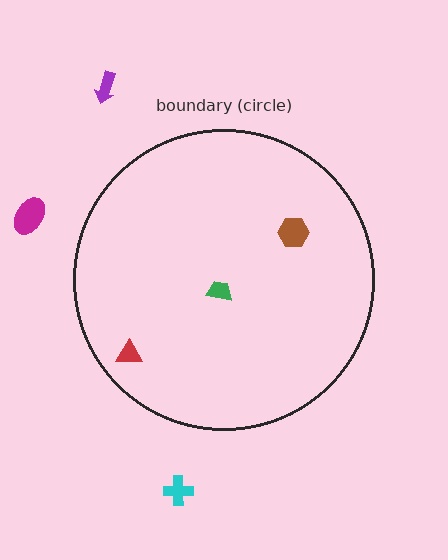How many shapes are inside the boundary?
3 inside, 3 outside.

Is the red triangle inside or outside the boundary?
Inside.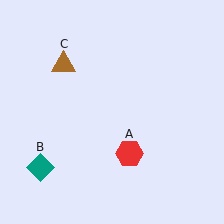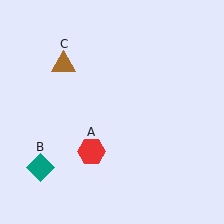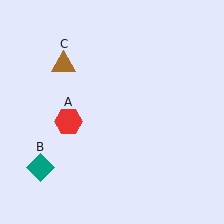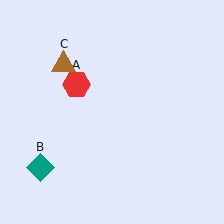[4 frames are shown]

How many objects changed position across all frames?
1 object changed position: red hexagon (object A).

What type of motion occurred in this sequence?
The red hexagon (object A) rotated clockwise around the center of the scene.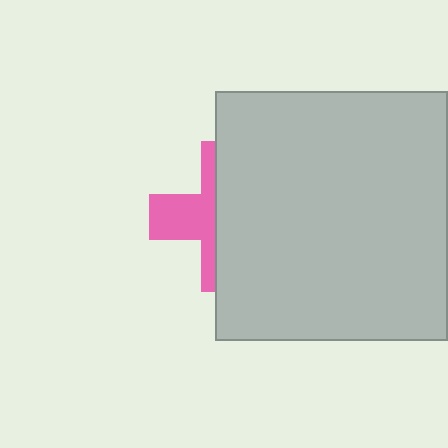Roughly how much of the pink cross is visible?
A small part of it is visible (roughly 38%).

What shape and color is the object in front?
The object in front is a light gray rectangle.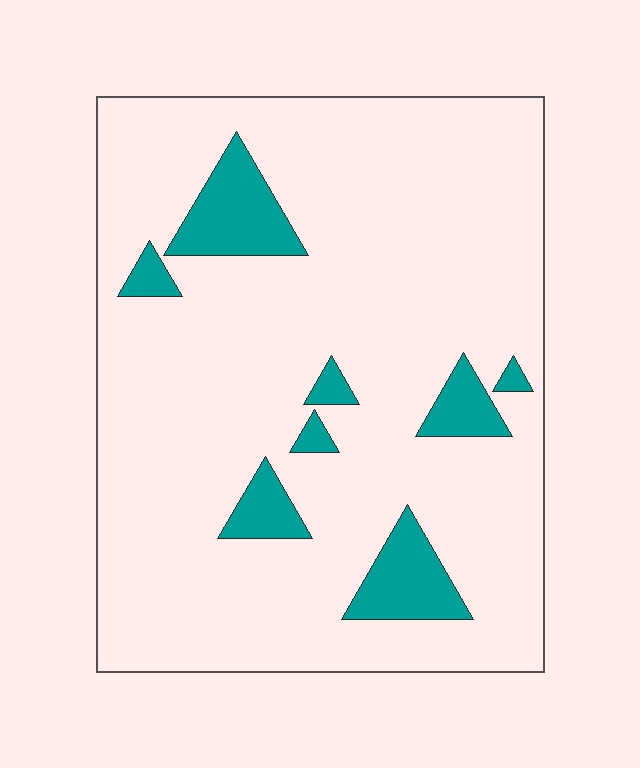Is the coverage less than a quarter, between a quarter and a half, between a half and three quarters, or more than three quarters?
Less than a quarter.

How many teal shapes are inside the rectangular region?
8.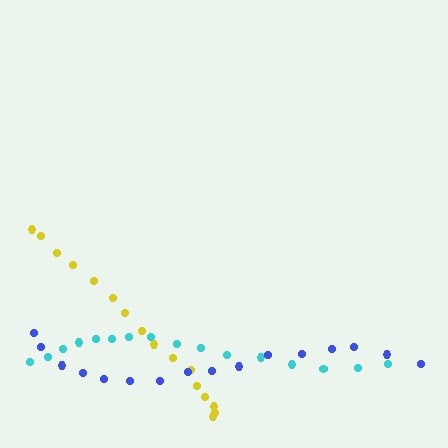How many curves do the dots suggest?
There are 3 distinct paths.